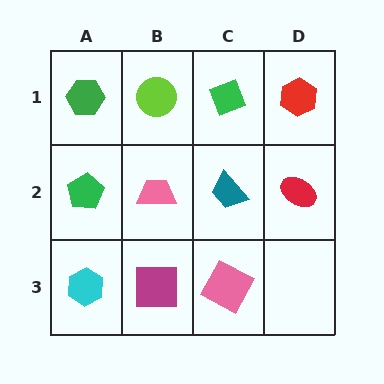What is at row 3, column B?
A magenta square.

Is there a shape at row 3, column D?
No, that cell is empty.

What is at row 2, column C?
A teal trapezoid.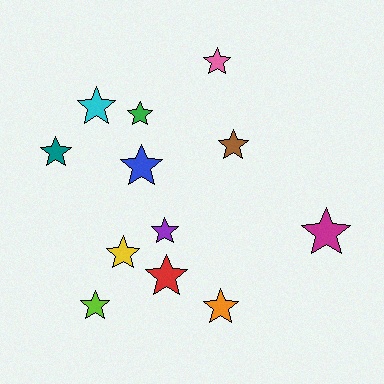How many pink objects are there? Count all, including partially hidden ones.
There is 1 pink object.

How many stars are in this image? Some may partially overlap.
There are 12 stars.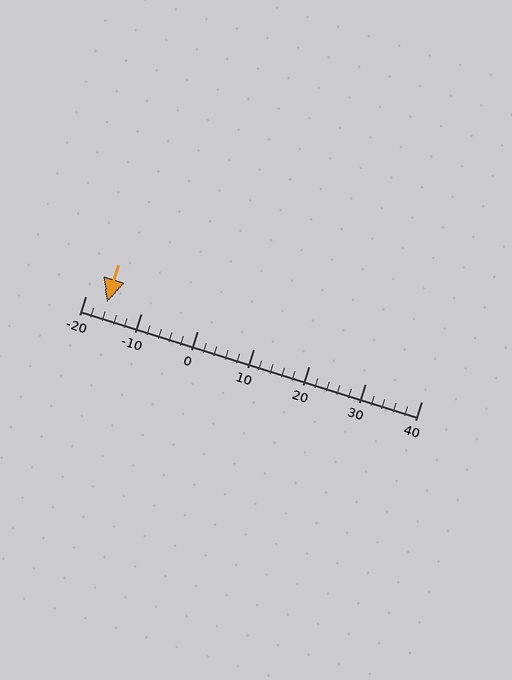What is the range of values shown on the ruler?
The ruler shows values from -20 to 40.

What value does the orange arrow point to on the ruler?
The orange arrow points to approximately -16.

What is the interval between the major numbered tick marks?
The major tick marks are spaced 10 units apart.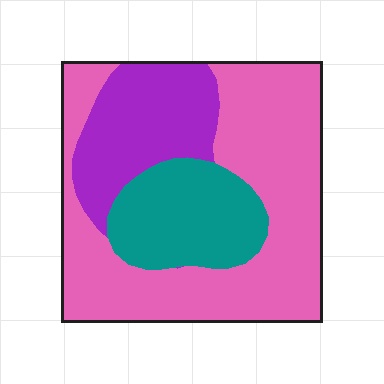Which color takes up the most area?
Pink, at roughly 55%.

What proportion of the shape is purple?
Purple covers 22% of the shape.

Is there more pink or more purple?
Pink.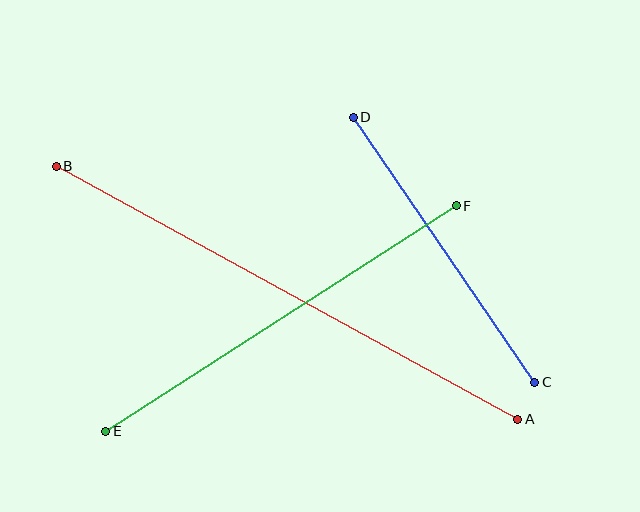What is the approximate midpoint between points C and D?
The midpoint is at approximately (444, 250) pixels.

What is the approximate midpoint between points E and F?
The midpoint is at approximately (281, 319) pixels.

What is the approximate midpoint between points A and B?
The midpoint is at approximately (287, 293) pixels.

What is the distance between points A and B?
The distance is approximately 526 pixels.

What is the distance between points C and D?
The distance is approximately 321 pixels.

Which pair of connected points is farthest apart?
Points A and B are farthest apart.